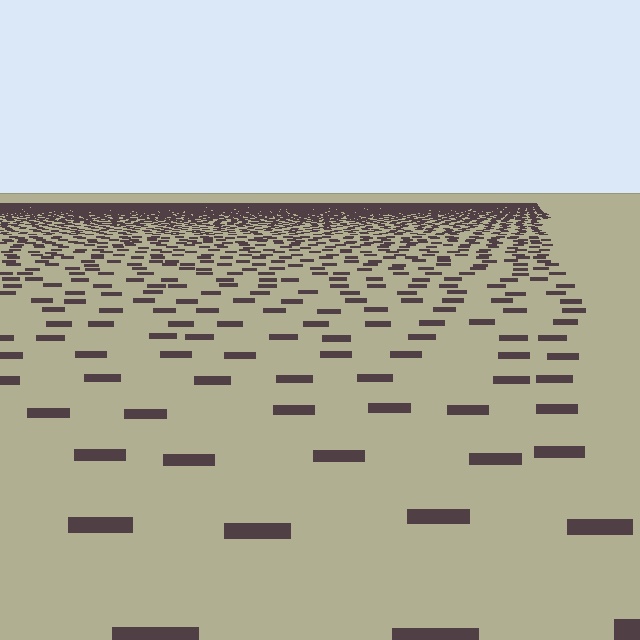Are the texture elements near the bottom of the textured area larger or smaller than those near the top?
Larger. Near the bottom, elements are closer to the viewer and appear at a bigger on-screen size.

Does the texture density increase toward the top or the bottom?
Density increases toward the top.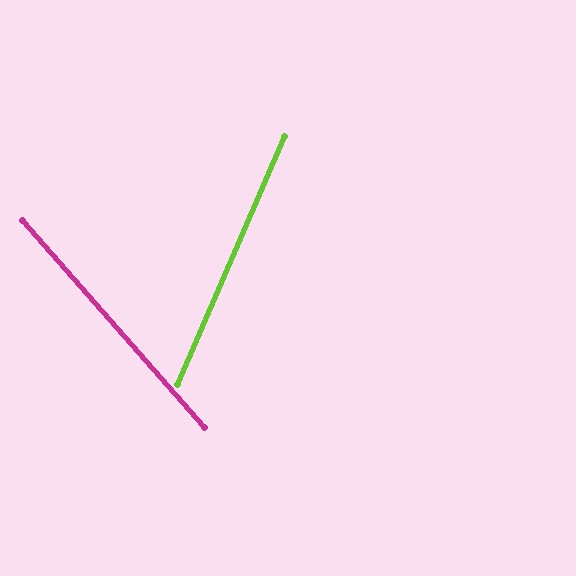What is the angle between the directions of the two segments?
Approximately 65 degrees.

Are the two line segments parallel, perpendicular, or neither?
Neither parallel nor perpendicular — they differ by about 65°.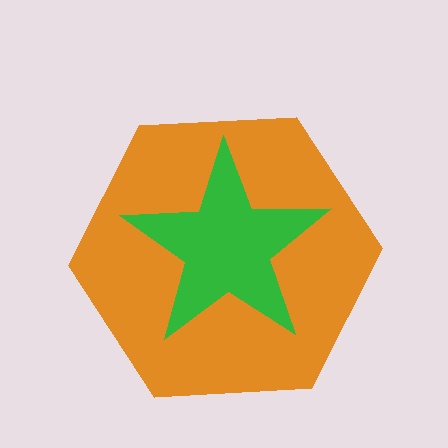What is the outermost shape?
The orange hexagon.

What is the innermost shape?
The green star.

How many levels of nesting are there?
2.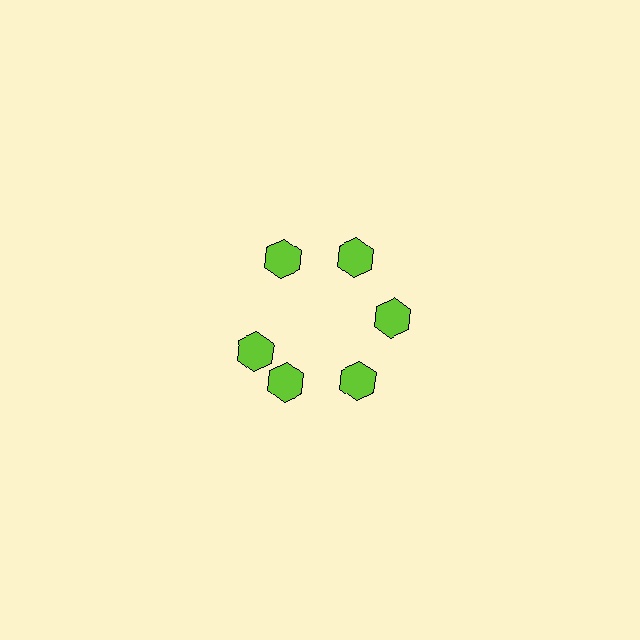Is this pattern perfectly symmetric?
No. The 6 lime hexagons are arranged in a ring, but one element near the 9 o'clock position is rotated out of alignment along the ring, breaking the 6-fold rotational symmetry.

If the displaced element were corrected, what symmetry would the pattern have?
It would have 6-fold rotational symmetry — the pattern would map onto itself every 60 degrees.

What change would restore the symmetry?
The symmetry would be restored by rotating it back into even spacing with its neighbors so that all 6 hexagons sit at equal angles and equal distance from the center.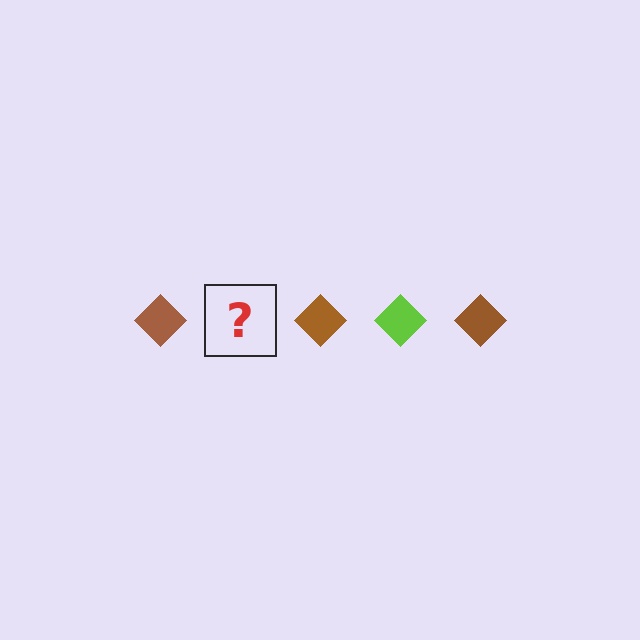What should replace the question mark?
The question mark should be replaced with a lime diamond.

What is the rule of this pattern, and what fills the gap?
The rule is that the pattern cycles through brown, lime diamonds. The gap should be filled with a lime diamond.